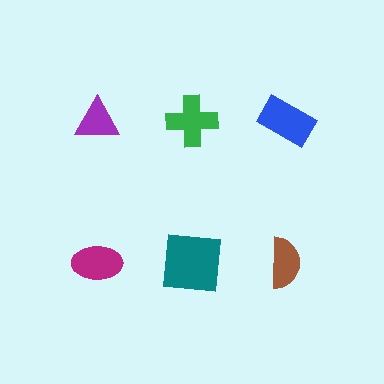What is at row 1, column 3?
A blue rectangle.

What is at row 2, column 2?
A teal square.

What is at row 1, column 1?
A purple triangle.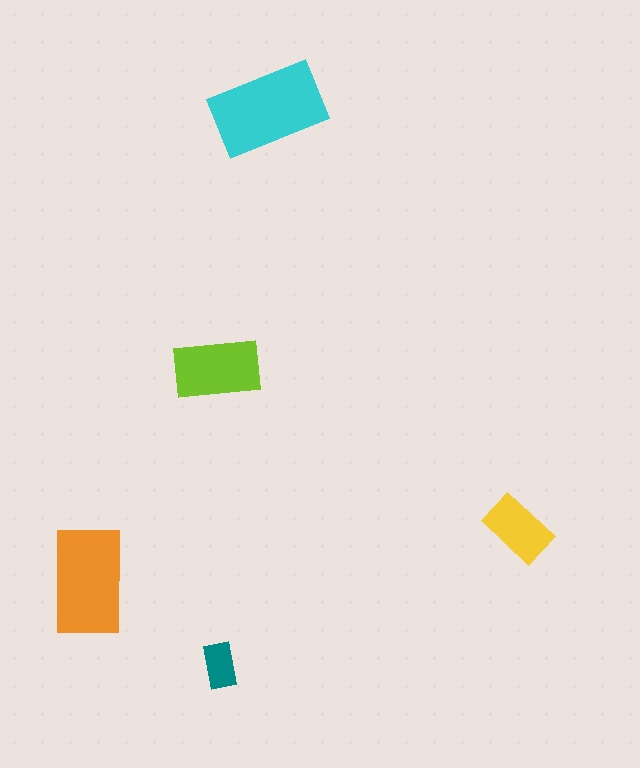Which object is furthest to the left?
The orange rectangle is leftmost.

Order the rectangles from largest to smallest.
the cyan one, the orange one, the lime one, the yellow one, the teal one.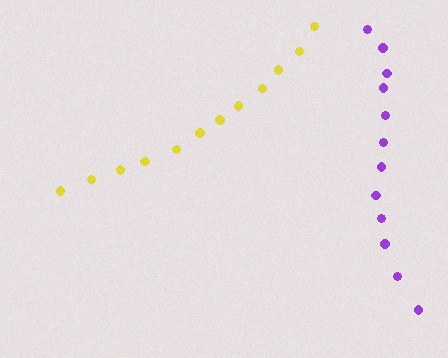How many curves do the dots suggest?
There are 2 distinct paths.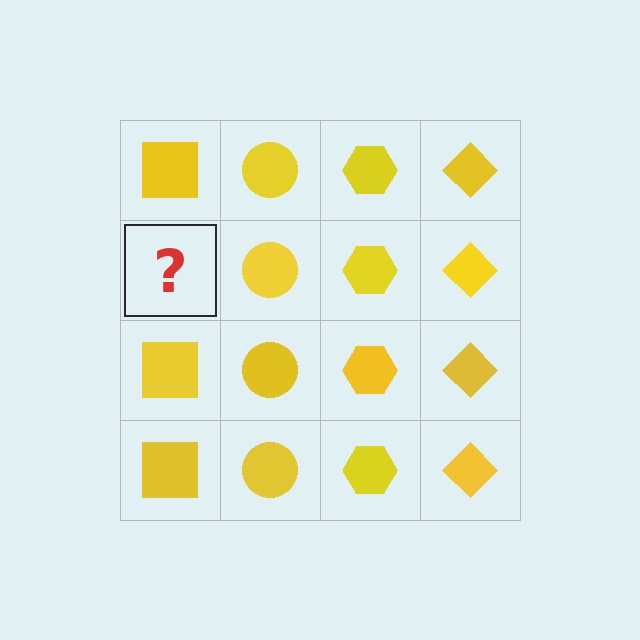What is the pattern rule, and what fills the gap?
The rule is that each column has a consistent shape. The gap should be filled with a yellow square.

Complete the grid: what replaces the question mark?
The question mark should be replaced with a yellow square.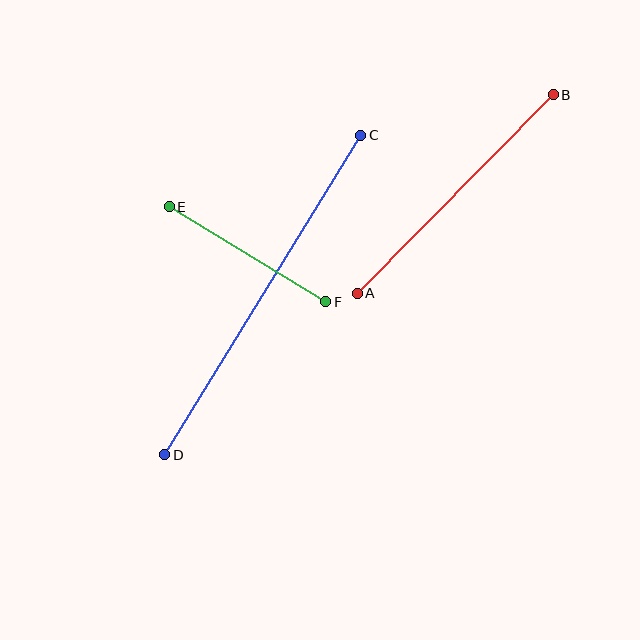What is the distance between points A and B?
The distance is approximately 279 pixels.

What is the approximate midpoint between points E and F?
The midpoint is at approximately (248, 254) pixels.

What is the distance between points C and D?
The distance is approximately 375 pixels.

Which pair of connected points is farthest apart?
Points C and D are farthest apart.